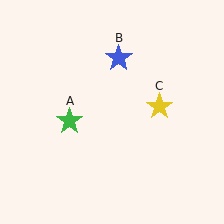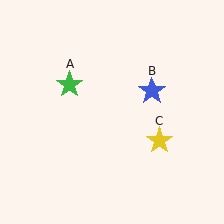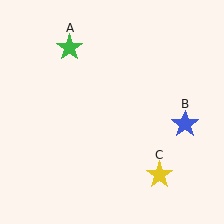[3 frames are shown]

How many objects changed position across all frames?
3 objects changed position: green star (object A), blue star (object B), yellow star (object C).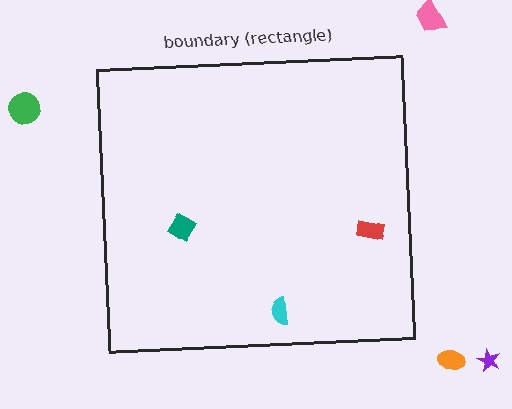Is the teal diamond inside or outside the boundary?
Inside.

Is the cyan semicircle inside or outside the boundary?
Inside.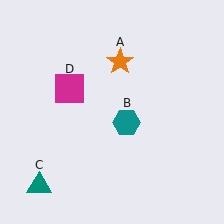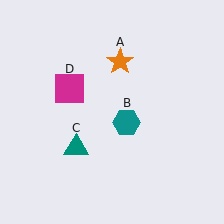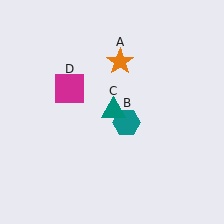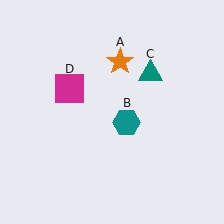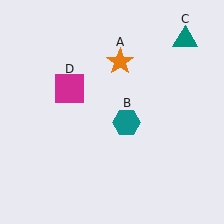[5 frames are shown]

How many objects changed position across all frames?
1 object changed position: teal triangle (object C).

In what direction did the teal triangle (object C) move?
The teal triangle (object C) moved up and to the right.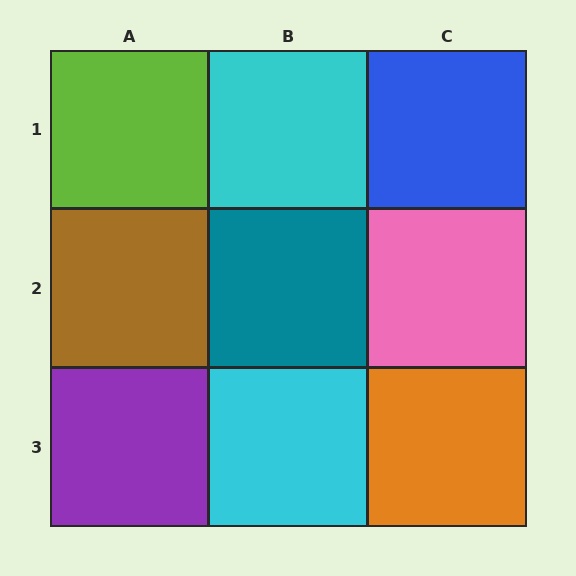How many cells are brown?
1 cell is brown.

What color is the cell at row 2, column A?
Brown.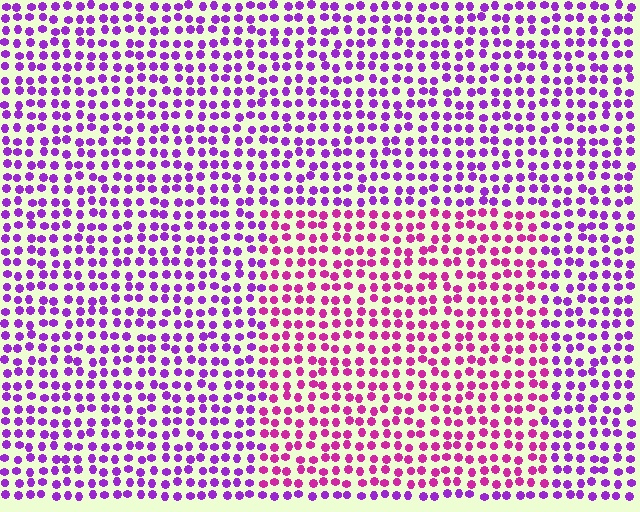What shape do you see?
I see a rectangle.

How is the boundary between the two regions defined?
The boundary is defined purely by a slight shift in hue (about 35 degrees). Spacing, size, and orientation are identical on both sides.